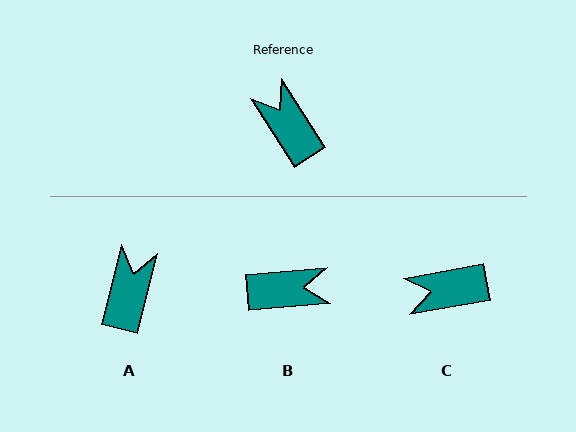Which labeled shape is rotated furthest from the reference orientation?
B, about 118 degrees away.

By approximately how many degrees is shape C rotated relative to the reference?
Approximately 67 degrees counter-clockwise.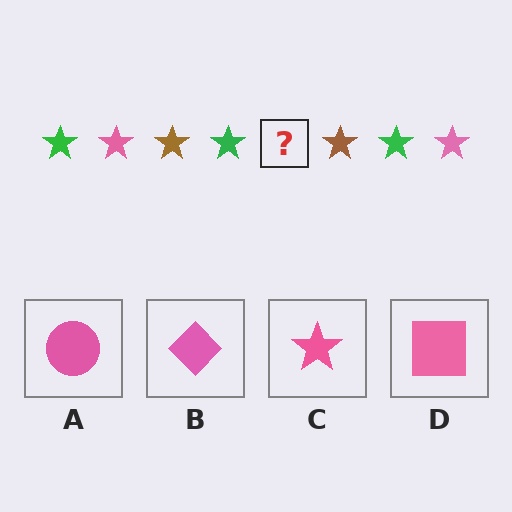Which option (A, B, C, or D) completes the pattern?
C.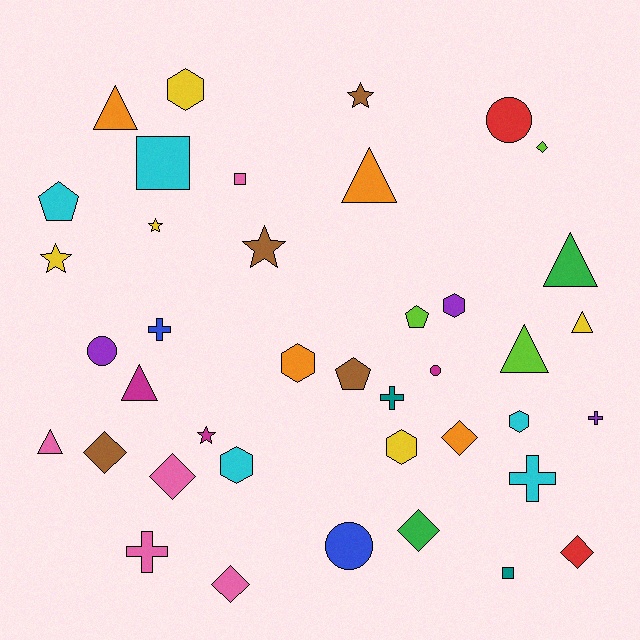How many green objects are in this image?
There are 2 green objects.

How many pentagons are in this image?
There are 3 pentagons.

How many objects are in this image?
There are 40 objects.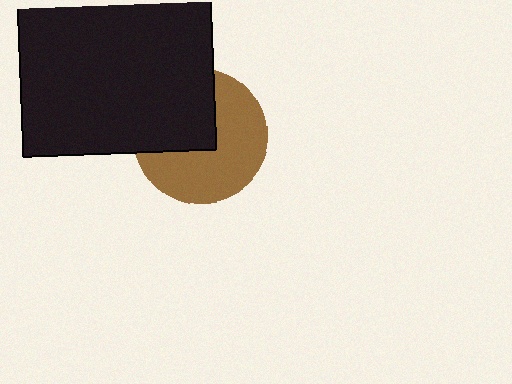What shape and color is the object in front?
The object in front is a black square.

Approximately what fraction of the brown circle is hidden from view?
Roughly 42% of the brown circle is hidden behind the black square.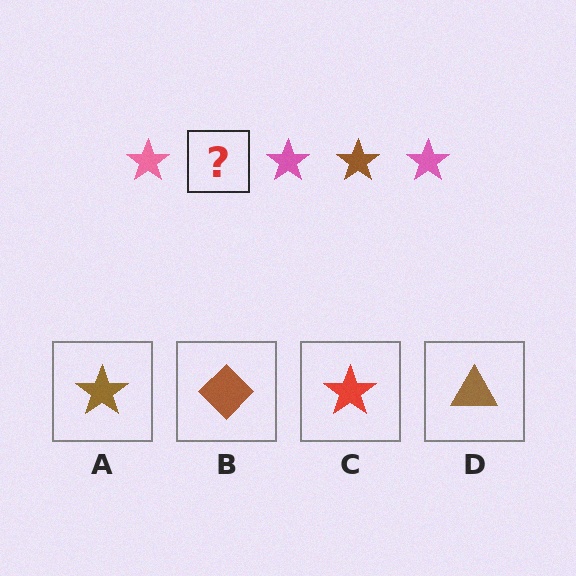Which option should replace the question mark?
Option A.